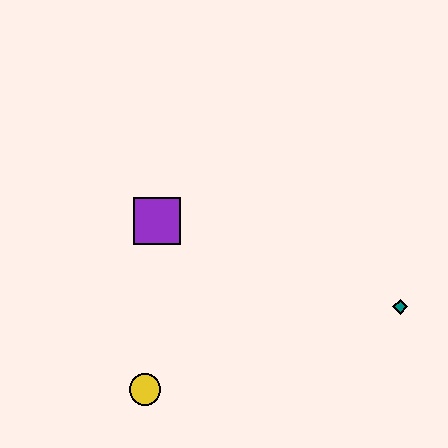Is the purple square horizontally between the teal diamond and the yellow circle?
Yes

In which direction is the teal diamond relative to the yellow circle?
The teal diamond is to the right of the yellow circle.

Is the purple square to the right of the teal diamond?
No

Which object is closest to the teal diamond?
The purple square is closest to the teal diamond.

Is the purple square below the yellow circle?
No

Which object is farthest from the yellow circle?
The teal diamond is farthest from the yellow circle.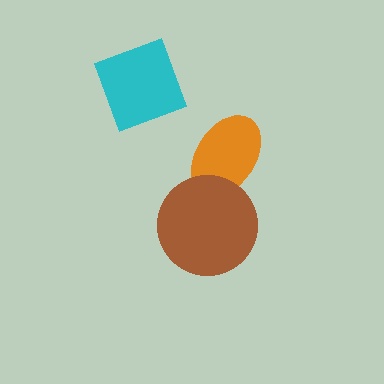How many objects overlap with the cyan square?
0 objects overlap with the cyan square.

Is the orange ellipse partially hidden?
Yes, it is partially covered by another shape.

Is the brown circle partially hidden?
No, no other shape covers it.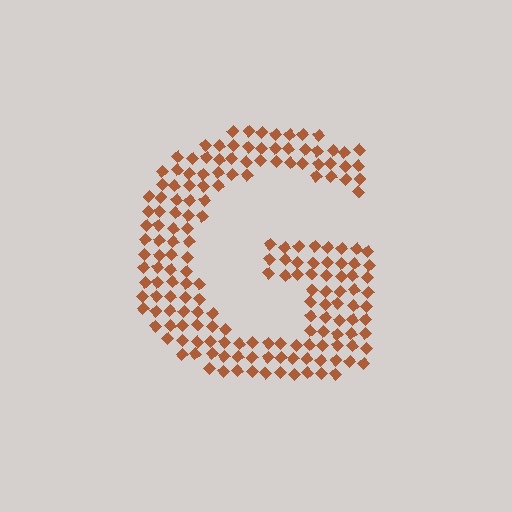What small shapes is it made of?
It is made of small diamonds.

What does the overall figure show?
The overall figure shows the letter G.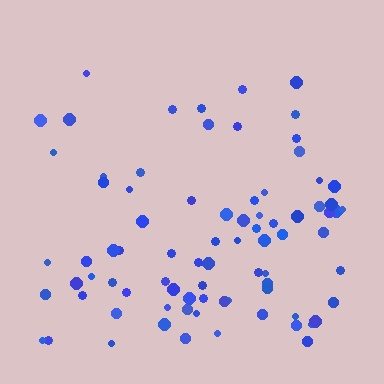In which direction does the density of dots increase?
From top to bottom, with the bottom side densest.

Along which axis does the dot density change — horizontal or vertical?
Vertical.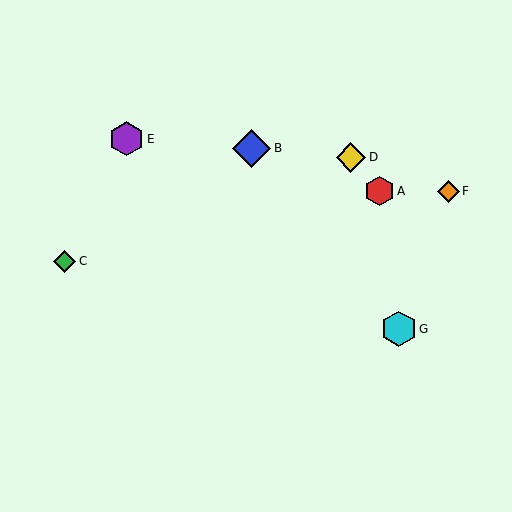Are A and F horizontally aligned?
Yes, both are at y≈191.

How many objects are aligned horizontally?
2 objects (A, F) are aligned horizontally.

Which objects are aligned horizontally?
Objects A, F are aligned horizontally.